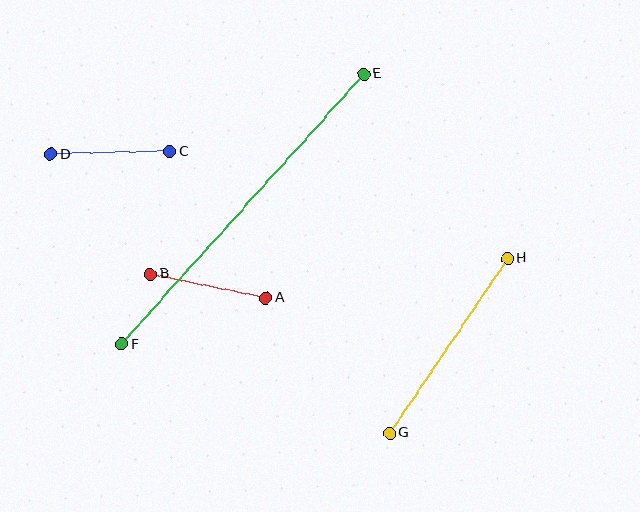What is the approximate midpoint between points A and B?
The midpoint is at approximately (208, 286) pixels.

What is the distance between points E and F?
The distance is approximately 363 pixels.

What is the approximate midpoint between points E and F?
The midpoint is at approximately (243, 209) pixels.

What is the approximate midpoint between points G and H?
The midpoint is at approximately (449, 346) pixels.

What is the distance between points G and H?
The distance is approximately 211 pixels.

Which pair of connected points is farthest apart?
Points E and F are farthest apart.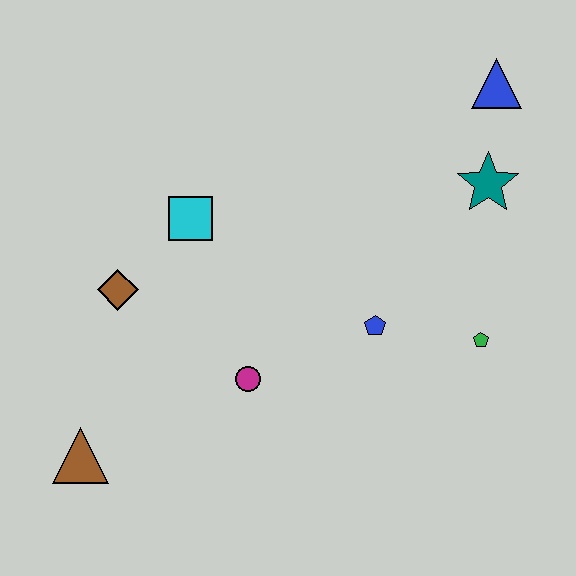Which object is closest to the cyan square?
The brown diamond is closest to the cyan square.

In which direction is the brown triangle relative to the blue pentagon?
The brown triangle is to the left of the blue pentagon.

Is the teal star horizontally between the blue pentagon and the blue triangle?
Yes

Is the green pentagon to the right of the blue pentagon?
Yes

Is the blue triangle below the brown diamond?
No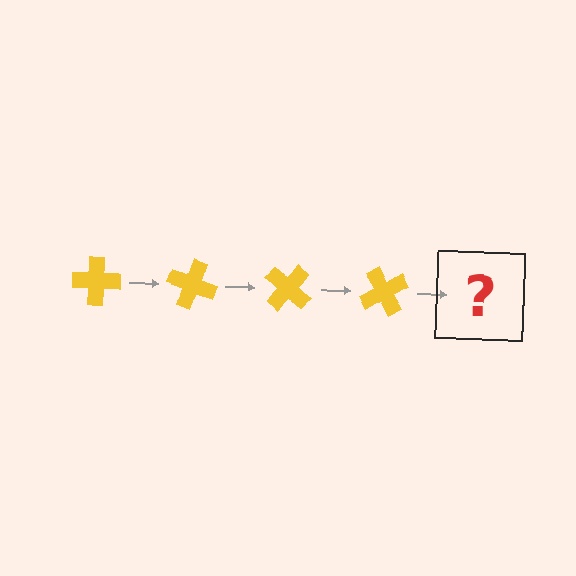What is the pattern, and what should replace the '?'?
The pattern is that the cross rotates 20 degrees each step. The '?' should be a yellow cross rotated 80 degrees.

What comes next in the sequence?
The next element should be a yellow cross rotated 80 degrees.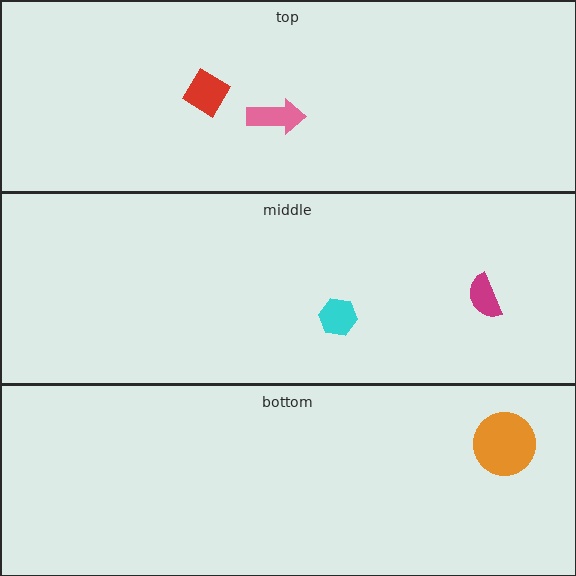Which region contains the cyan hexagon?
The middle region.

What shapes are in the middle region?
The magenta semicircle, the cyan hexagon.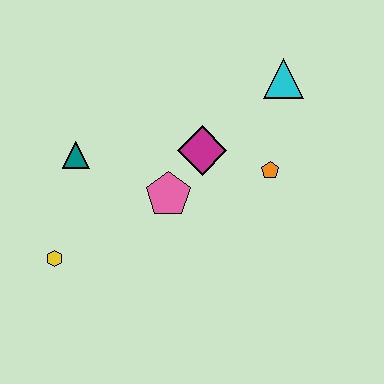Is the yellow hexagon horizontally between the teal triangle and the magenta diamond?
No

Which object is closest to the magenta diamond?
The pink pentagon is closest to the magenta diamond.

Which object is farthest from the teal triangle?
The cyan triangle is farthest from the teal triangle.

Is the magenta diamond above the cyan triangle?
No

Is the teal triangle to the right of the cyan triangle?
No